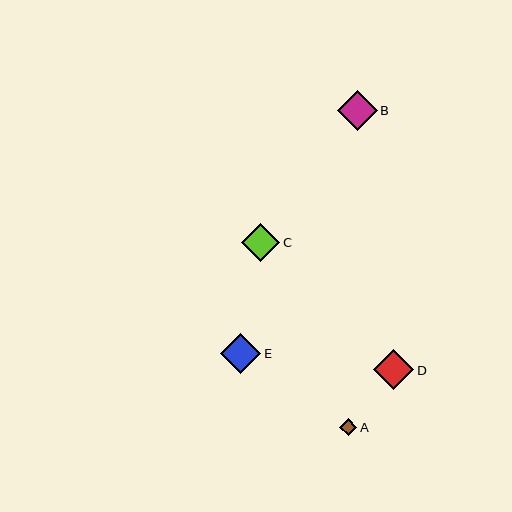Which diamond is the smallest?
Diamond A is the smallest with a size of approximately 17 pixels.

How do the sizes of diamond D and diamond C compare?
Diamond D and diamond C are approximately the same size.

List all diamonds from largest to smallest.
From largest to smallest: E, D, B, C, A.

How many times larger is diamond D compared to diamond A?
Diamond D is approximately 2.4 times the size of diamond A.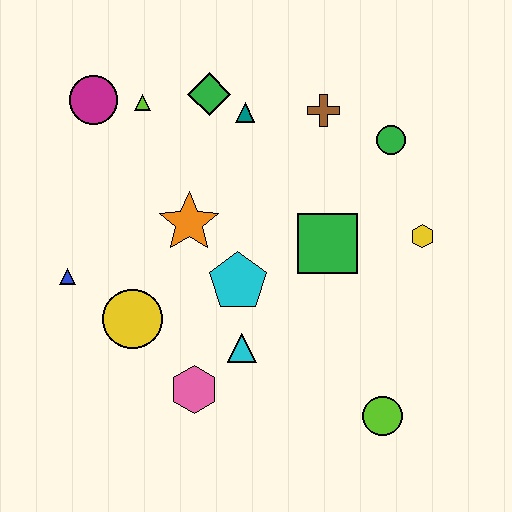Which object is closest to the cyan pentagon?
The cyan triangle is closest to the cyan pentagon.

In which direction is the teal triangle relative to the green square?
The teal triangle is above the green square.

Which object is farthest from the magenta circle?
The lime circle is farthest from the magenta circle.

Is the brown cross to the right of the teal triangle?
Yes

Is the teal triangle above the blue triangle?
Yes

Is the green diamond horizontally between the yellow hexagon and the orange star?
Yes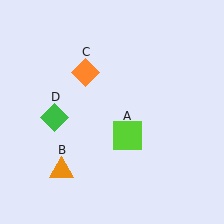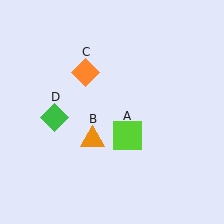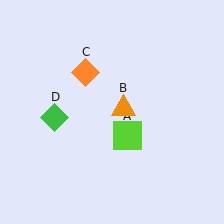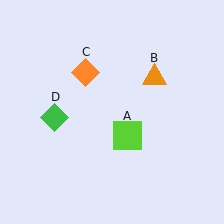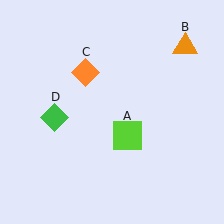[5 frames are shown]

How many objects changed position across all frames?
1 object changed position: orange triangle (object B).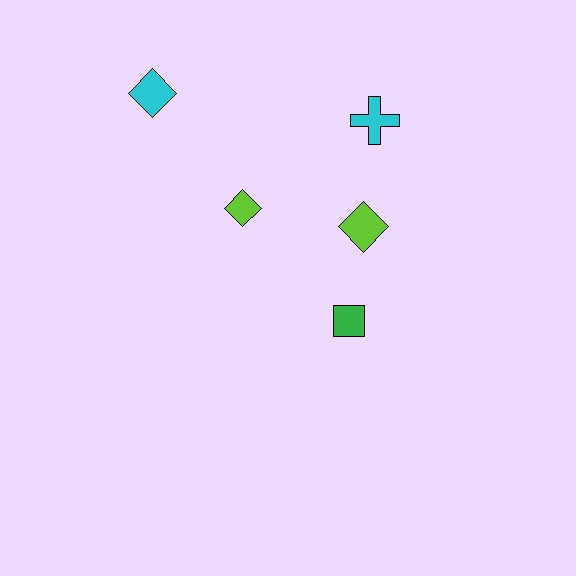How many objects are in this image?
There are 5 objects.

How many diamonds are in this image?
There are 3 diamonds.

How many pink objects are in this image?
There are no pink objects.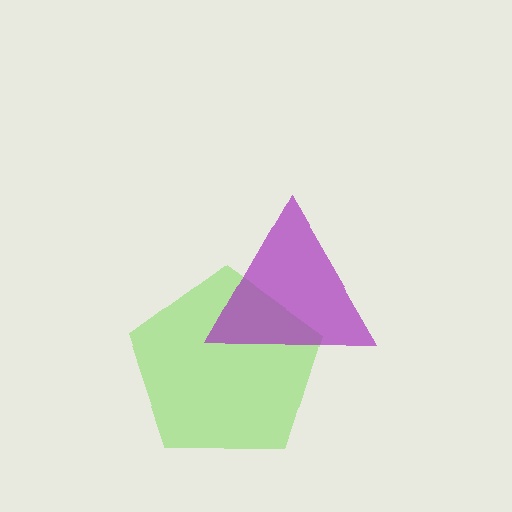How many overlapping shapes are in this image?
There are 2 overlapping shapes in the image.